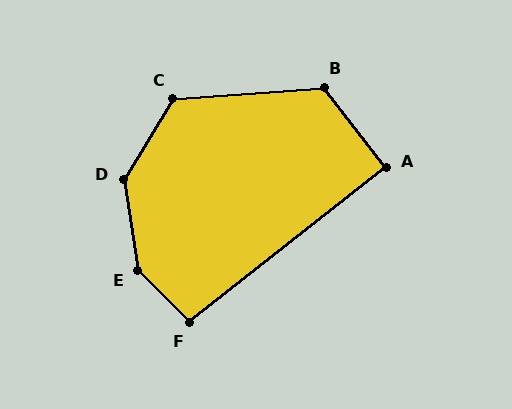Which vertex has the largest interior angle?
E, at approximately 144 degrees.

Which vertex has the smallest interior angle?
A, at approximately 91 degrees.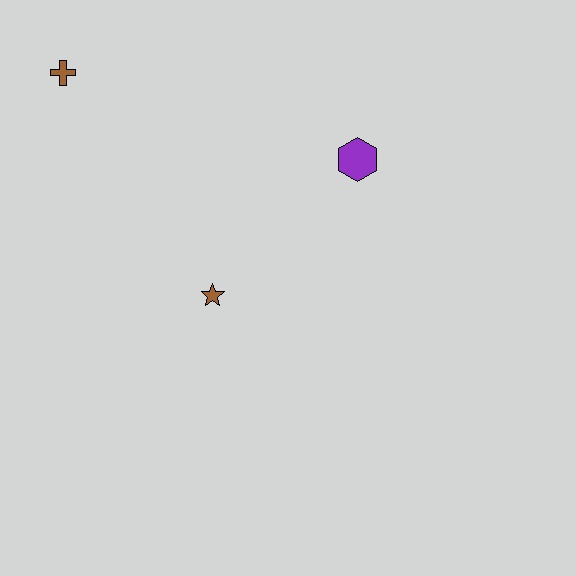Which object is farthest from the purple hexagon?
The brown cross is farthest from the purple hexagon.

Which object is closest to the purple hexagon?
The brown star is closest to the purple hexagon.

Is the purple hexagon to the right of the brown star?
Yes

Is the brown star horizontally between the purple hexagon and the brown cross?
Yes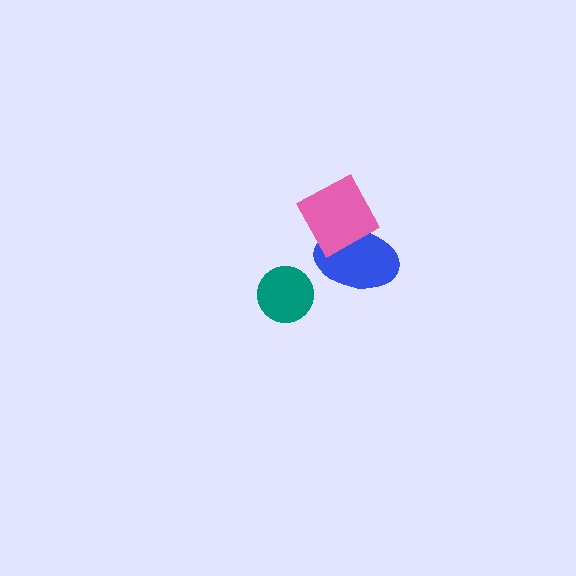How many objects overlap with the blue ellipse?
1 object overlaps with the blue ellipse.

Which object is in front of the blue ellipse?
The pink diamond is in front of the blue ellipse.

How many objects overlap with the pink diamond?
1 object overlaps with the pink diamond.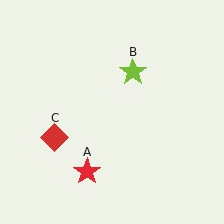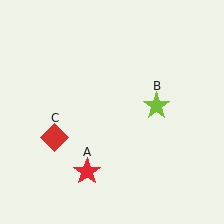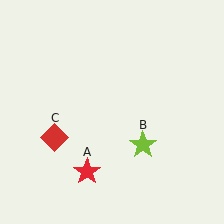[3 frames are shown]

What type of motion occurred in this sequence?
The lime star (object B) rotated clockwise around the center of the scene.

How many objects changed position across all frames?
1 object changed position: lime star (object B).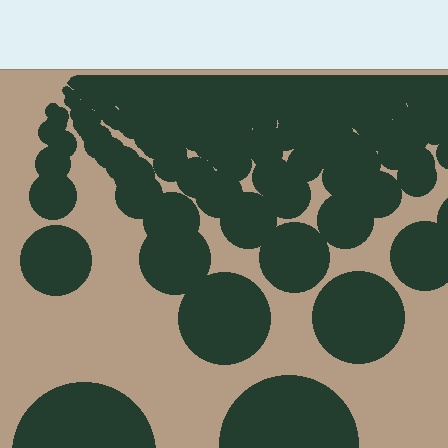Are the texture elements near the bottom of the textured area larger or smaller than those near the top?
Larger. Near the bottom, elements are closer to the viewer and appear at a bigger on-screen size.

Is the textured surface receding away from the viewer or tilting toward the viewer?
The surface is receding away from the viewer. Texture elements get smaller and denser toward the top.